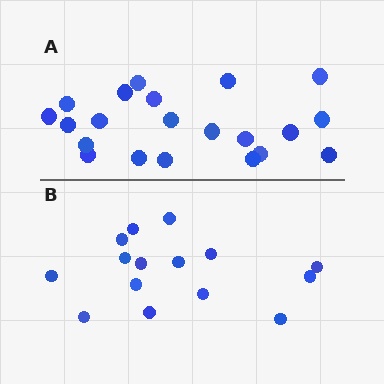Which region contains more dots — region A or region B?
Region A (the top region) has more dots.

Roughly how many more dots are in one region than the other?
Region A has about 6 more dots than region B.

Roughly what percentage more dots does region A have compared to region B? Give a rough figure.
About 40% more.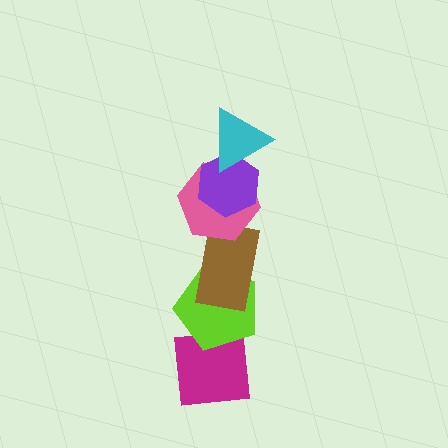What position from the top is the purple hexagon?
The purple hexagon is 2nd from the top.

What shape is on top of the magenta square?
The lime pentagon is on top of the magenta square.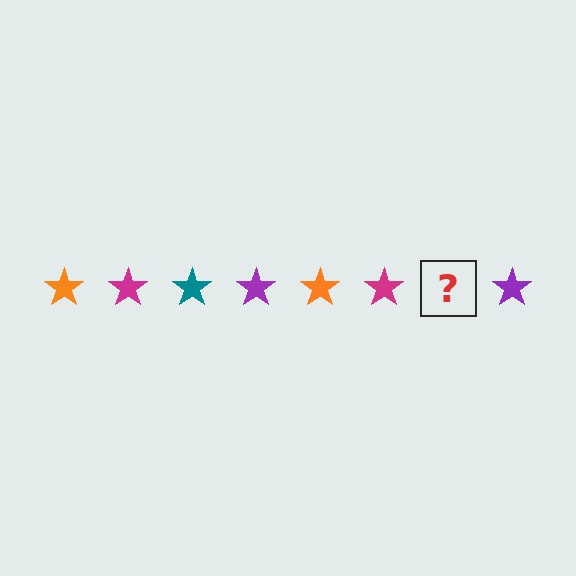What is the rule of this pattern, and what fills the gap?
The rule is that the pattern cycles through orange, magenta, teal, purple stars. The gap should be filled with a teal star.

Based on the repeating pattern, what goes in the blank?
The blank should be a teal star.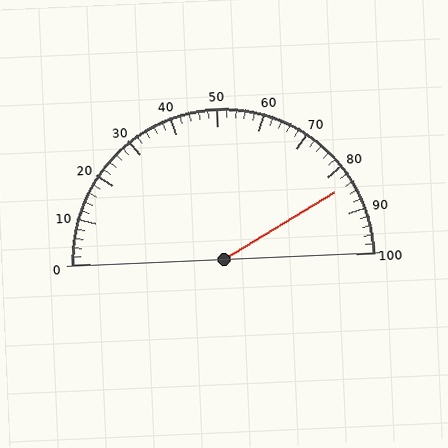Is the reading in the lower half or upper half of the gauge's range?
The reading is in the upper half of the range (0 to 100).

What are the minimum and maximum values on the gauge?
The gauge ranges from 0 to 100.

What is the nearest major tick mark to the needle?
The nearest major tick mark is 80.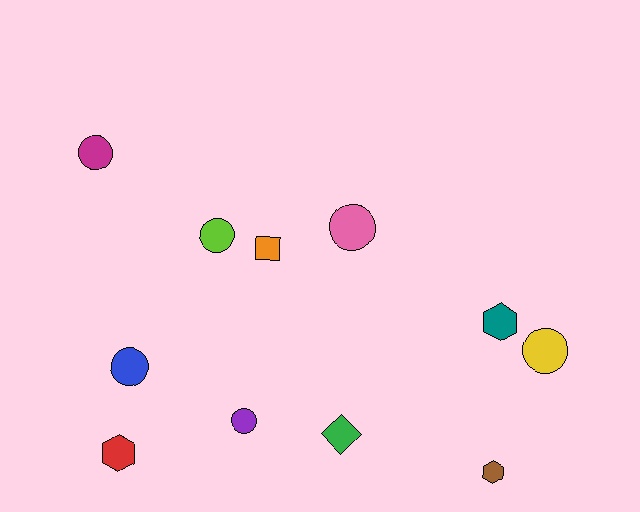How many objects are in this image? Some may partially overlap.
There are 11 objects.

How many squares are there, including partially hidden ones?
There is 1 square.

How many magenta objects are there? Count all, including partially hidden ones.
There is 1 magenta object.